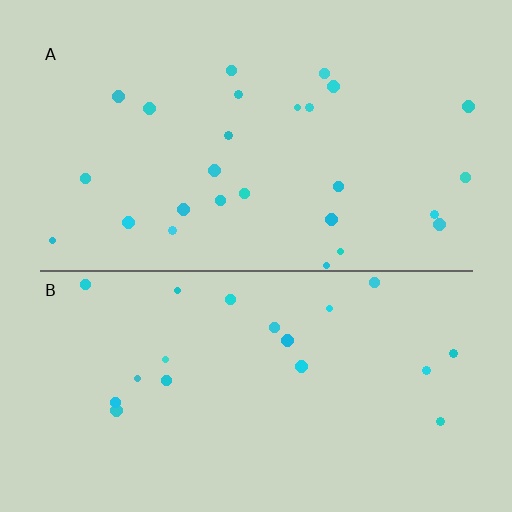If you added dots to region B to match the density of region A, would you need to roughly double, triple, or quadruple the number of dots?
Approximately double.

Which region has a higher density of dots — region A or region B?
A (the top).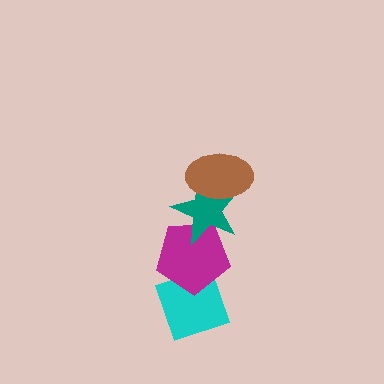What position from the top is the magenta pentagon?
The magenta pentagon is 3rd from the top.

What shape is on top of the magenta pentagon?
The teal star is on top of the magenta pentagon.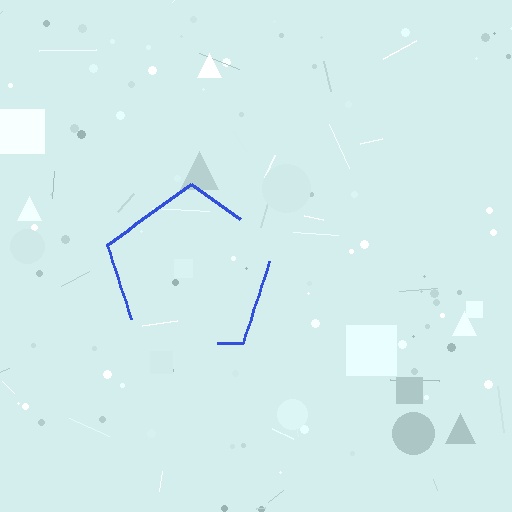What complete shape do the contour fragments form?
The contour fragments form a pentagon.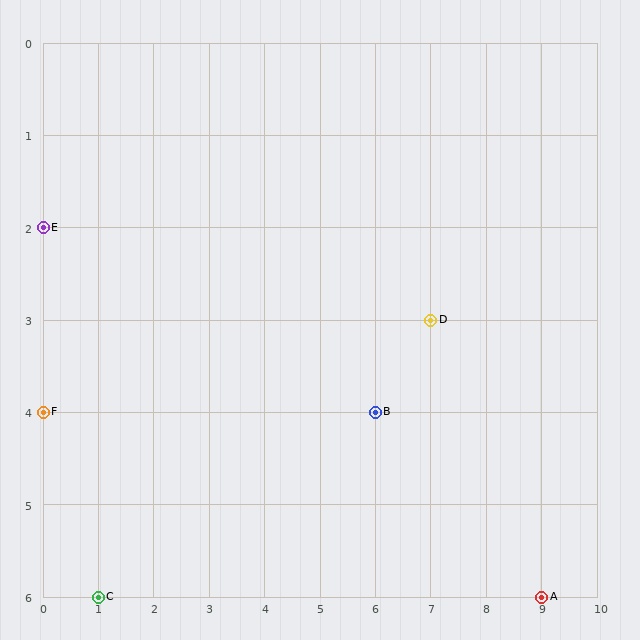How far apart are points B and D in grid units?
Points B and D are 1 column and 1 row apart (about 1.4 grid units diagonally).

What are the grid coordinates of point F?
Point F is at grid coordinates (0, 4).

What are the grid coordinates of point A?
Point A is at grid coordinates (9, 6).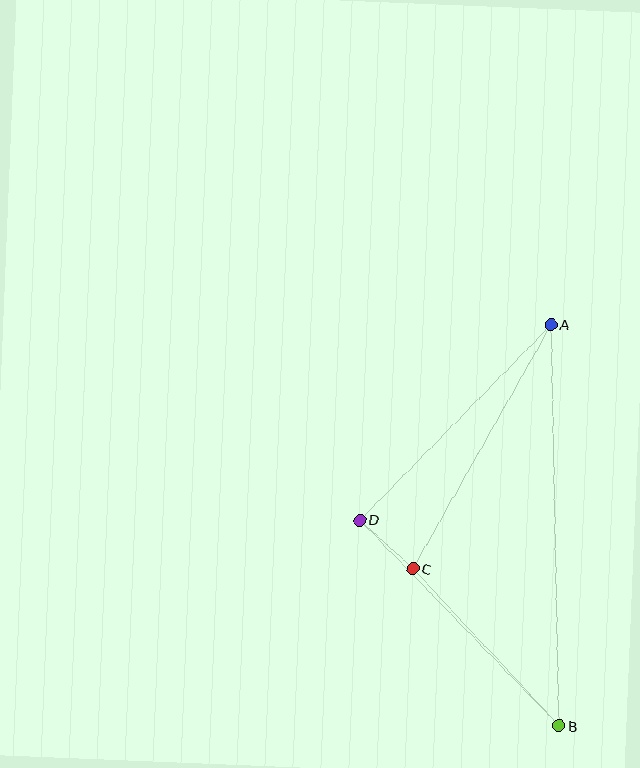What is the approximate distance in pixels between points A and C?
The distance between A and C is approximately 281 pixels.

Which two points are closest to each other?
Points C and D are closest to each other.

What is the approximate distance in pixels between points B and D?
The distance between B and D is approximately 286 pixels.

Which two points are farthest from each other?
Points A and B are farthest from each other.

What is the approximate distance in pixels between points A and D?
The distance between A and D is approximately 273 pixels.